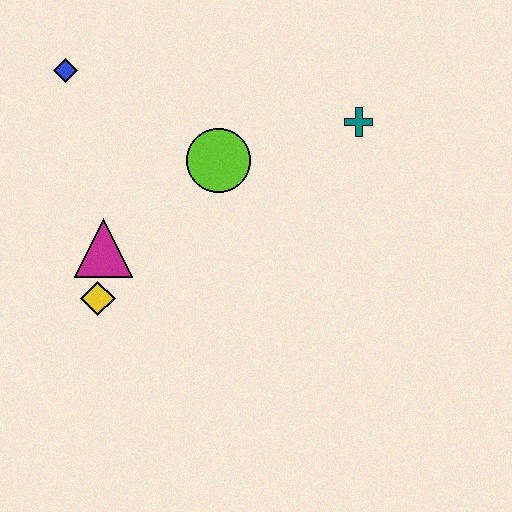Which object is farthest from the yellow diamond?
The teal cross is farthest from the yellow diamond.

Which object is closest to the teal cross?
The lime circle is closest to the teal cross.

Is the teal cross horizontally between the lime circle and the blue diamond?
No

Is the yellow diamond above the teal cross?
No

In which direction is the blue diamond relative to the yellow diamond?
The blue diamond is above the yellow diamond.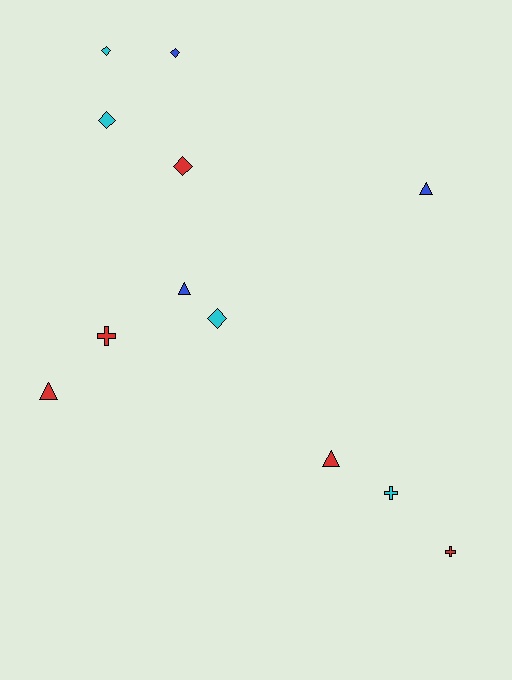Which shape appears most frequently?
Diamond, with 5 objects.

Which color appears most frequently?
Red, with 5 objects.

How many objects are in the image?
There are 12 objects.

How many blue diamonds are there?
There is 1 blue diamond.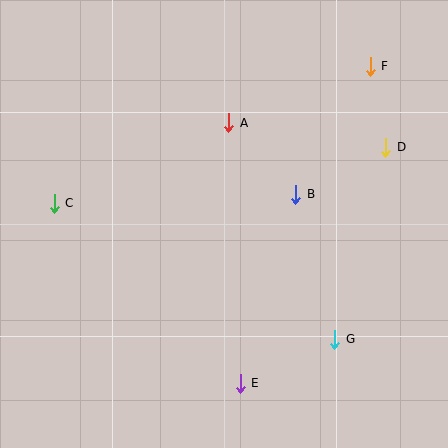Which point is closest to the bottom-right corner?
Point G is closest to the bottom-right corner.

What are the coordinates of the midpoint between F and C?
The midpoint between F and C is at (212, 135).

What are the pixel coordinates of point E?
Point E is at (240, 383).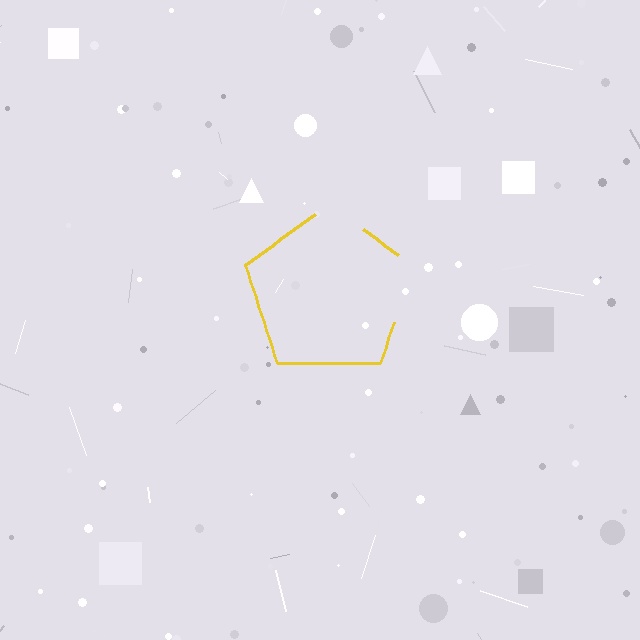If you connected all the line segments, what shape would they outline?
They would outline a pentagon.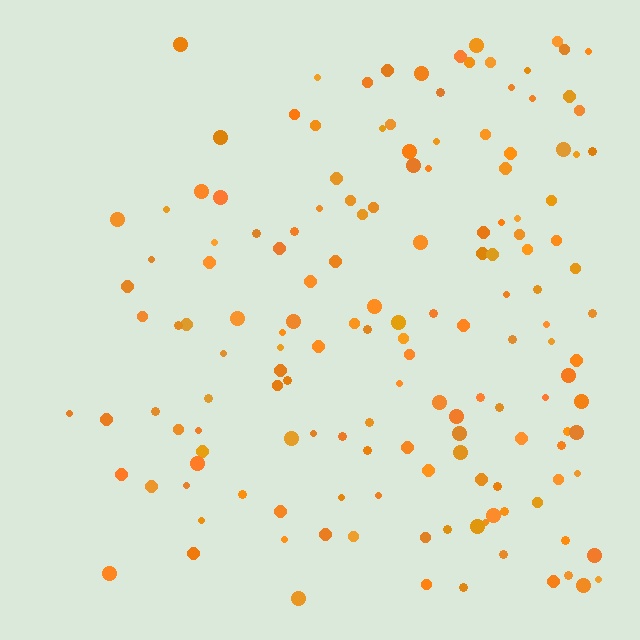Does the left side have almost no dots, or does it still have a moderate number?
Still a moderate number, just noticeably fewer than the right.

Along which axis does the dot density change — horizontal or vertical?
Horizontal.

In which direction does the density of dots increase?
From left to right, with the right side densest.